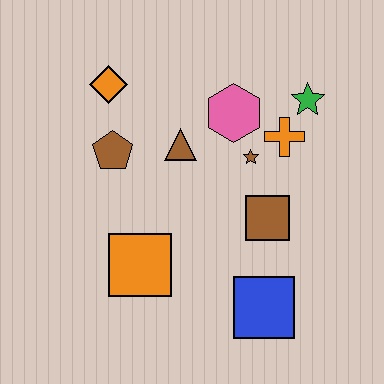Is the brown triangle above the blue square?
Yes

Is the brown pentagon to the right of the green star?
No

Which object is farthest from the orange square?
The green star is farthest from the orange square.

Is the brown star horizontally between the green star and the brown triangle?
Yes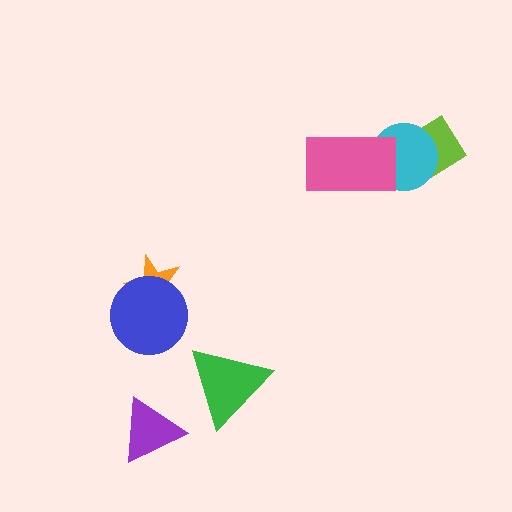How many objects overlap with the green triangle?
0 objects overlap with the green triangle.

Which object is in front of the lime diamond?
The cyan circle is in front of the lime diamond.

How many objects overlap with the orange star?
1 object overlaps with the orange star.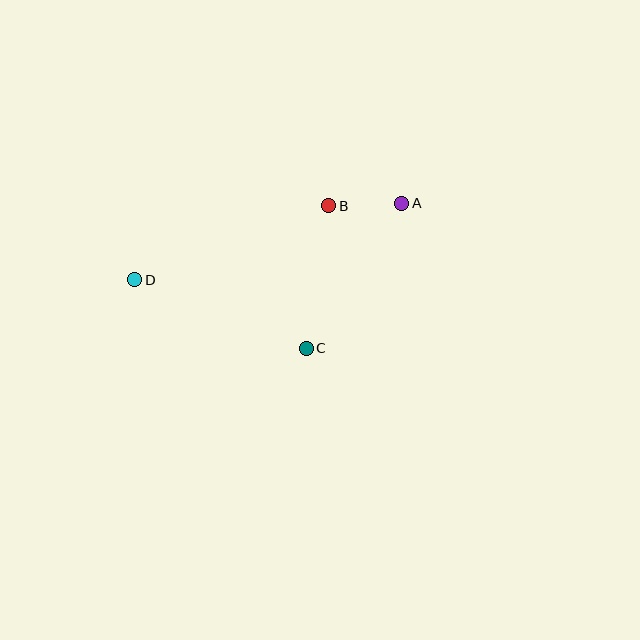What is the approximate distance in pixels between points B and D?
The distance between B and D is approximately 208 pixels.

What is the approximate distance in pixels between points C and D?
The distance between C and D is approximately 185 pixels.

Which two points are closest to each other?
Points A and B are closest to each other.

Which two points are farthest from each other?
Points A and D are farthest from each other.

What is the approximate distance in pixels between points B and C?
The distance between B and C is approximately 144 pixels.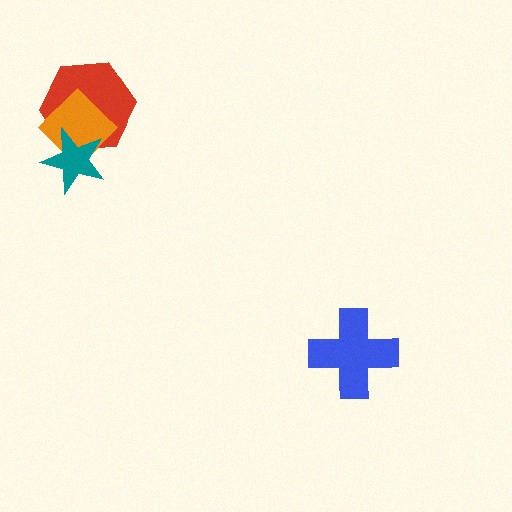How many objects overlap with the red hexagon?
2 objects overlap with the red hexagon.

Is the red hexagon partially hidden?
Yes, it is partially covered by another shape.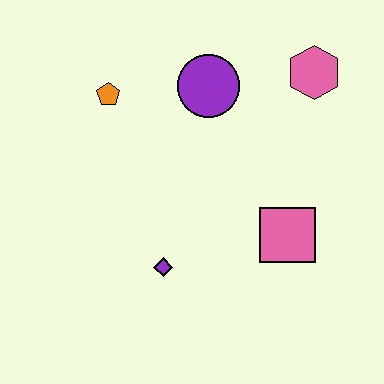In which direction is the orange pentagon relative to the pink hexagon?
The orange pentagon is to the left of the pink hexagon.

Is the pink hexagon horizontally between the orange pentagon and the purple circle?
No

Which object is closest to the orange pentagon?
The purple circle is closest to the orange pentagon.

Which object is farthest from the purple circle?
The purple diamond is farthest from the purple circle.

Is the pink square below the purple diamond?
No